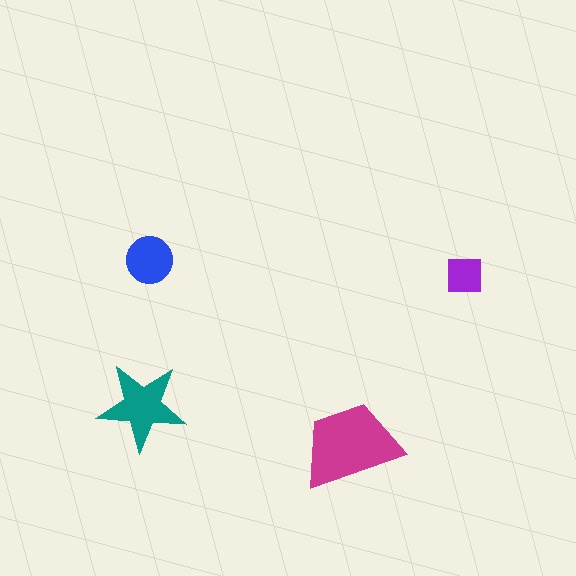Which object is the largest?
The magenta trapezoid.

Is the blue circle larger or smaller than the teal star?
Smaller.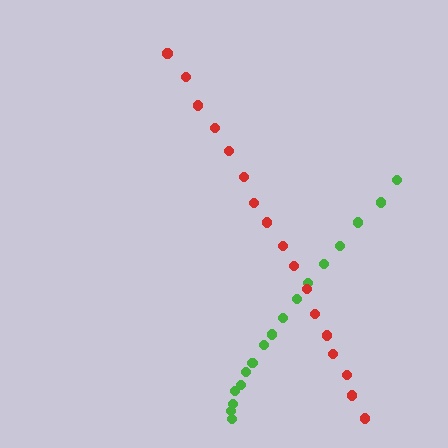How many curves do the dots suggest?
There are 2 distinct paths.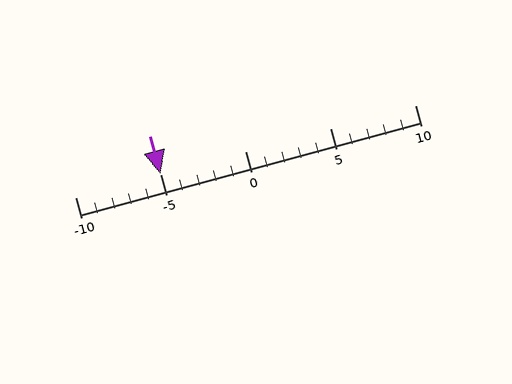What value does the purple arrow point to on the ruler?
The purple arrow points to approximately -5.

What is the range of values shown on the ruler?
The ruler shows values from -10 to 10.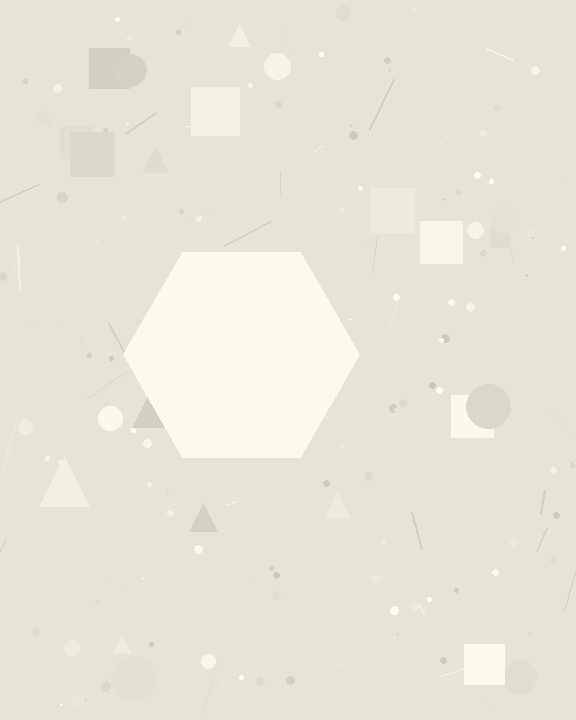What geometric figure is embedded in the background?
A hexagon is embedded in the background.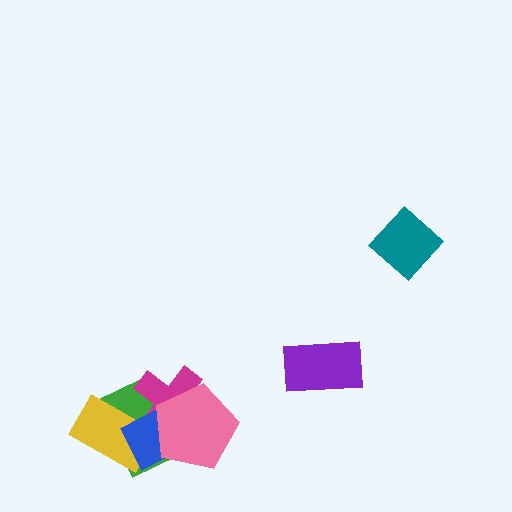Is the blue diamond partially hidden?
Yes, it is partially covered by another shape.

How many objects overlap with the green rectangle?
4 objects overlap with the green rectangle.